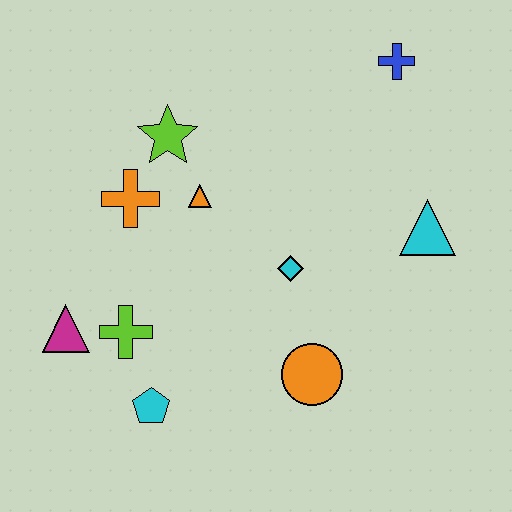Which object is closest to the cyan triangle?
The cyan diamond is closest to the cyan triangle.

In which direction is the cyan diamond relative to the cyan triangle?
The cyan diamond is to the left of the cyan triangle.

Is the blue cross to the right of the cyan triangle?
No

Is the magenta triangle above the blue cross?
No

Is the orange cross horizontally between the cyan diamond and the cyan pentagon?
No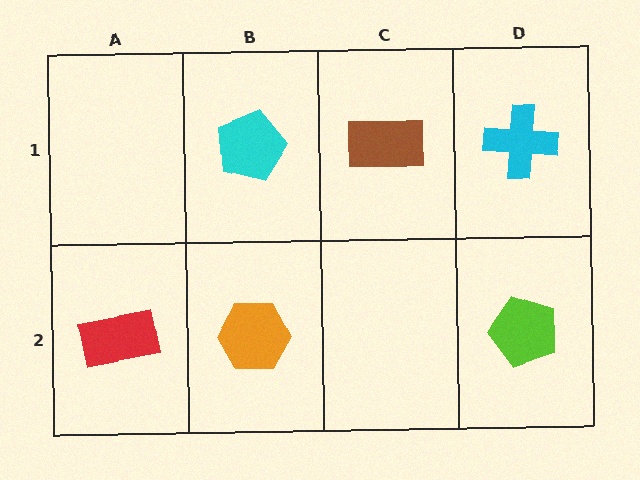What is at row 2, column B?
An orange hexagon.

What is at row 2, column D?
A lime pentagon.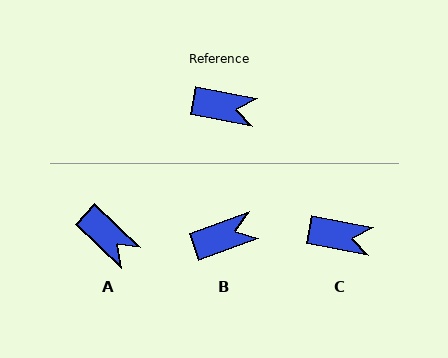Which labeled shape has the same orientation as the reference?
C.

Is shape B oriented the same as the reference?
No, it is off by about 31 degrees.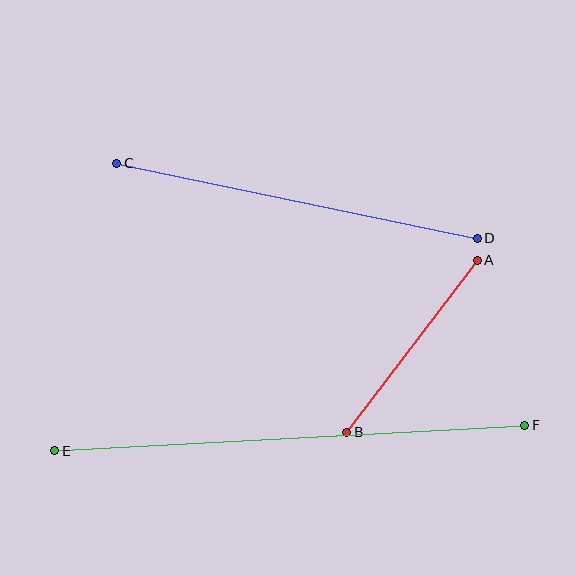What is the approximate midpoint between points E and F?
The midpoint is at approximately (290, 438) pixels.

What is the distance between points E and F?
The distance is approximately 471 pixels.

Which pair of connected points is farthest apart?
Points E and F are farthest apart.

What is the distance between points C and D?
The distance is approximately 368 pixels.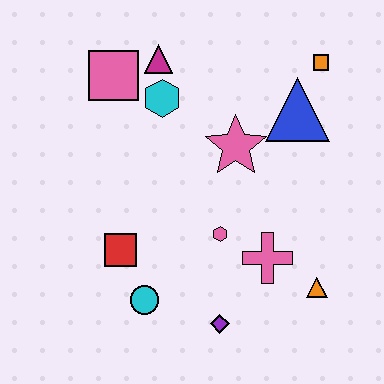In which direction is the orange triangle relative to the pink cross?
The orange triangle is to the right of the pink cross.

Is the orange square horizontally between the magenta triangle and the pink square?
No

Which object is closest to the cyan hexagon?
The magenta triangle is closest to the cyan hexagon.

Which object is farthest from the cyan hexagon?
The orange triangle is farthest from the cyan hexagon.